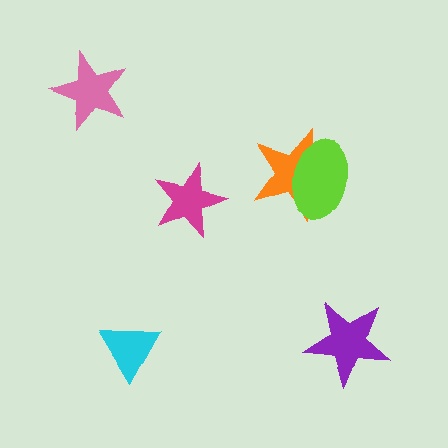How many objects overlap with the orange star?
1 object overlaps with the orange star.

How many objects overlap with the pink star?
0 objects overlap with the pink star.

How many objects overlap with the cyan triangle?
0 objects overlap with the cyan triangle.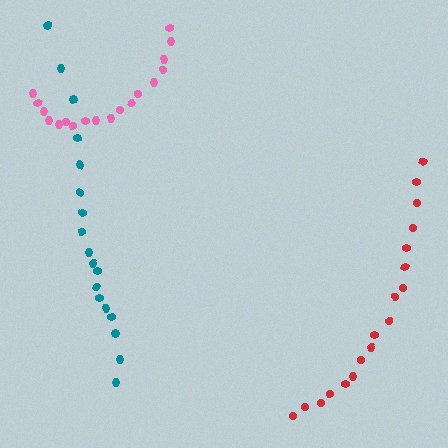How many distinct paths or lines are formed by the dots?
There are 3 distinct paths.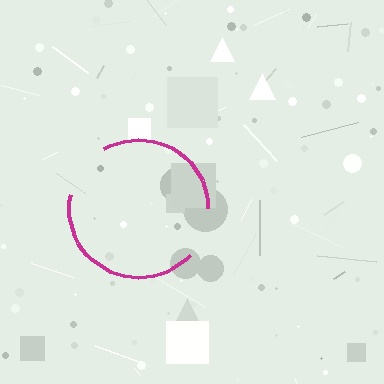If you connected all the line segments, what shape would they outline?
They would outline a circle.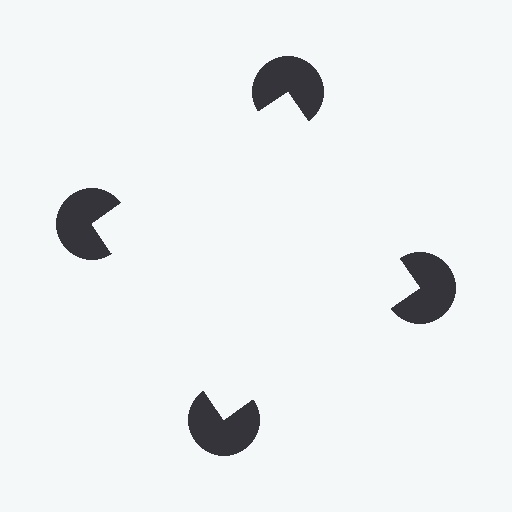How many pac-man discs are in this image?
There are 4 — one at each vertex of the illusory square.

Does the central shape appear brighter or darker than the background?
It typically appears slightly brighter than the background, even though no actual brightness change is drawn.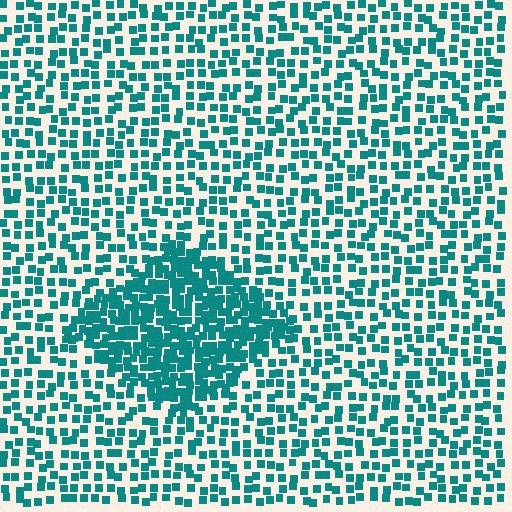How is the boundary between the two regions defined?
The boundary is defined by a change in element density (approximately 2.2x ratio). All elements are the same color, size, and shape.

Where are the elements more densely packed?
The elements are more densely packed inside the diamond boundary.